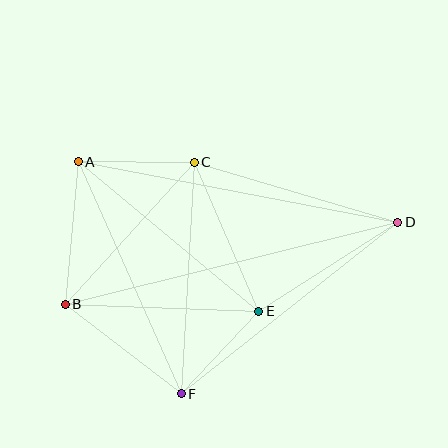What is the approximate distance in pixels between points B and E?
The distance between B and E is approximately 194 pixels.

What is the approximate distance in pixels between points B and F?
The distance between B and F is approximately 147 pixels.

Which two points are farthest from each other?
Points B and D are farthest from each other.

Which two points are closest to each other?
Points E and F are closest to each other.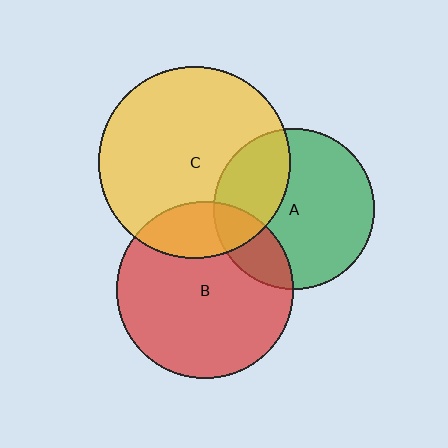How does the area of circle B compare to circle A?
Approximately 1.2 times.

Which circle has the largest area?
Circle C (yellow).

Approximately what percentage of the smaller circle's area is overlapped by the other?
Approximately 20%.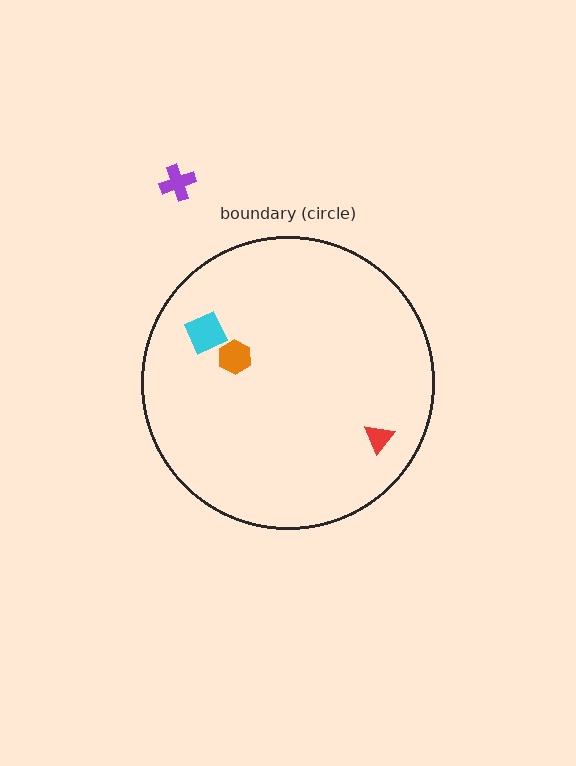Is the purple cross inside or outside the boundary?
Outside.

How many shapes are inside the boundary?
3 inside, 1 outside.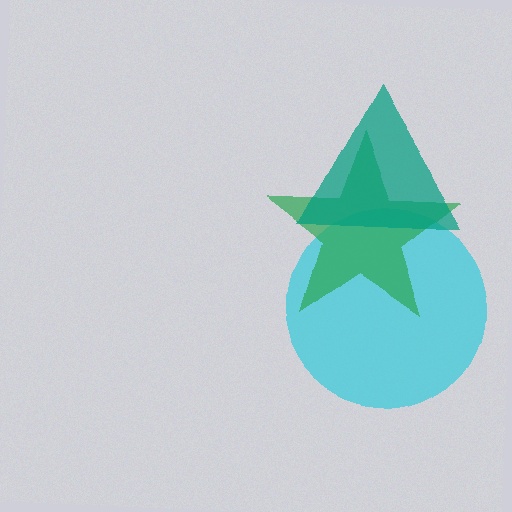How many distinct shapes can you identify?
There are 3 distinct shapes: a cyan circle, a green star, a teal triangle.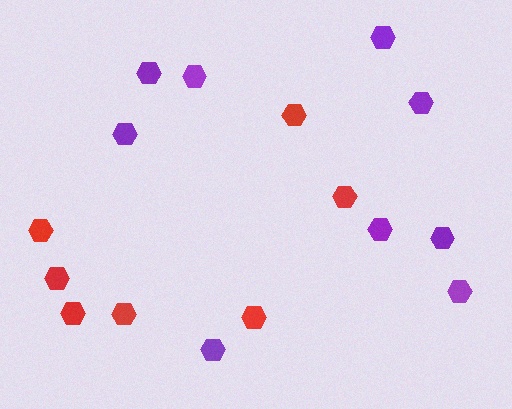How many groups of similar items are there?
There are 2 groups: one group of purple hexagons (9) and one group of red hexagons (7).